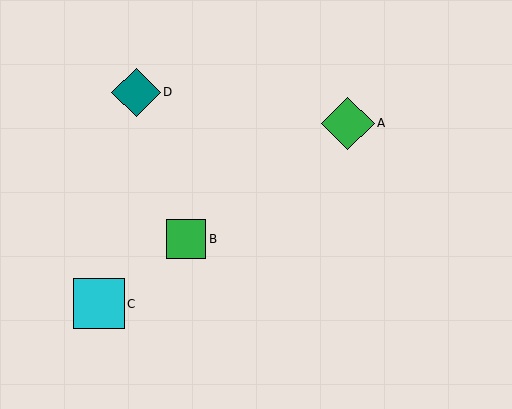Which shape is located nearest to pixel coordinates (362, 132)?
The green diamond (labeled A) at (348, 123) is nearest to that location.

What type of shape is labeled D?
Shape D is a teal diamond.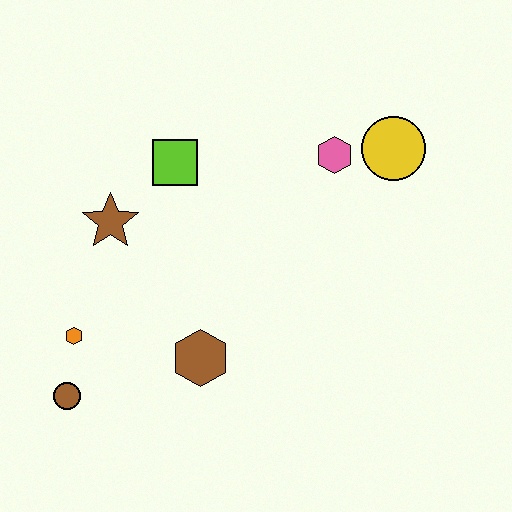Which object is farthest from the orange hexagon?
The yellow circle is farthest from the orange hexagon.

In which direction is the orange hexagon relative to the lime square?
The orange hexagon is below the lime square.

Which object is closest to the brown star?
The lime square is closest to the brown star.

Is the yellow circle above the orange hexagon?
Yes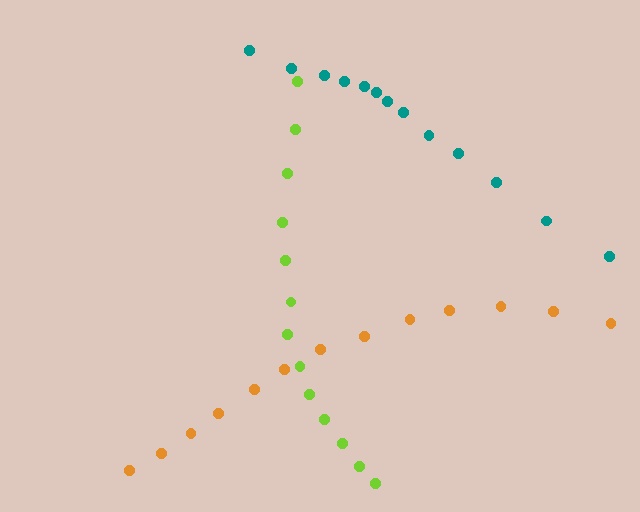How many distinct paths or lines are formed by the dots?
There are 3 distinct paths.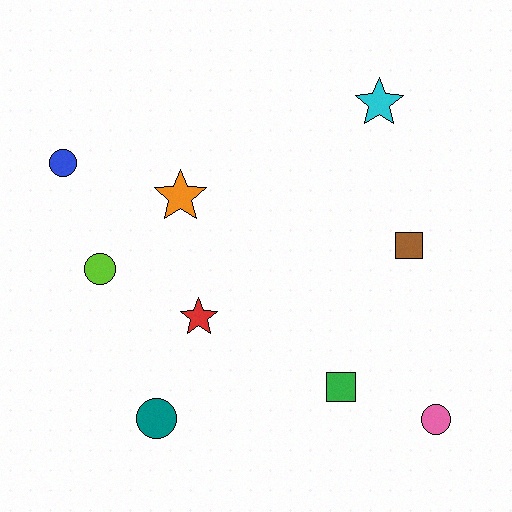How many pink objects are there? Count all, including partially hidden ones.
There is 1 pink object.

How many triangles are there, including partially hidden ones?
There are no triangles.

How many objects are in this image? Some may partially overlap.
There are 9 objects.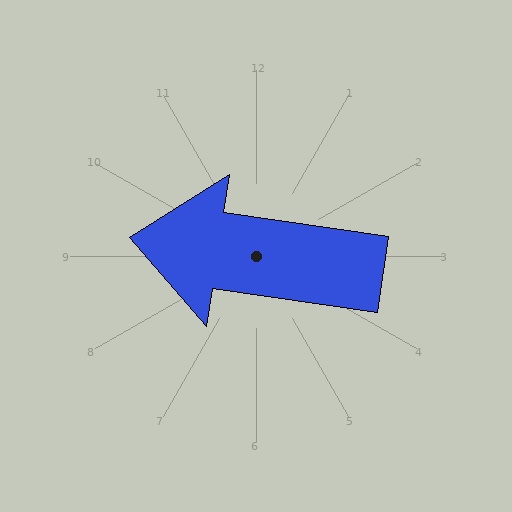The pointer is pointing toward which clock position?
Roughly 9 o'clock.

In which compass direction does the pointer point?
West.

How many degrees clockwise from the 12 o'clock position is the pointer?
Approximately 278 degrees.